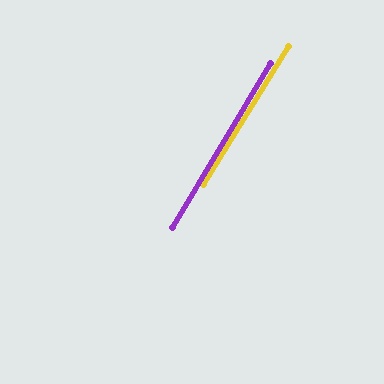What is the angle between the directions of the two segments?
Approximately 1 degree.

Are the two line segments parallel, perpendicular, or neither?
Parallel — their directions differ by only 0.6°.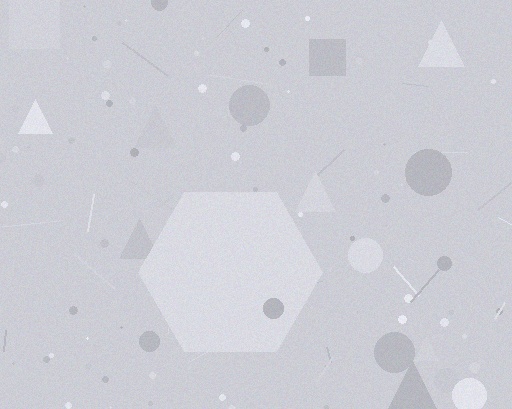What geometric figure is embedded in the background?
A hexagon is embedded in the background.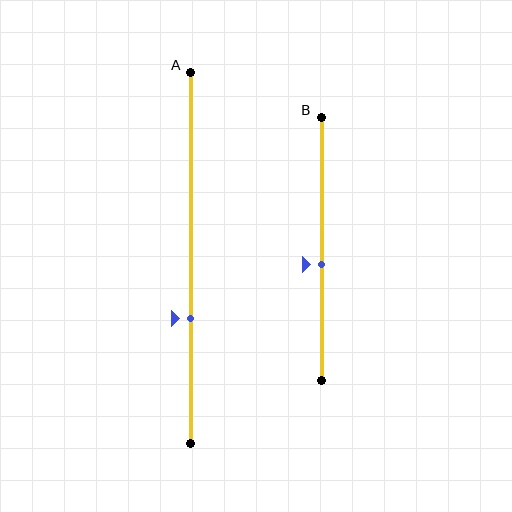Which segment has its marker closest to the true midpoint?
Segment B has its marker closest to the true midpoint.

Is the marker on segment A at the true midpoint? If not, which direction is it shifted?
No, the marker on segment A is shifted downward by about 16% of the segment length.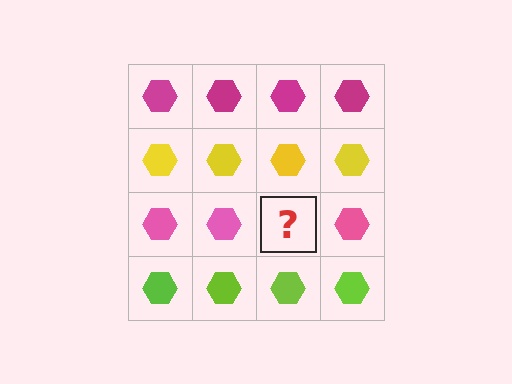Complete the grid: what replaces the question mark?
The question mark should be replaced with a pink hexagon.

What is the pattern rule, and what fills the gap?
The rule is that each row has a consistent color. The gap should be filled with a pink hexagon.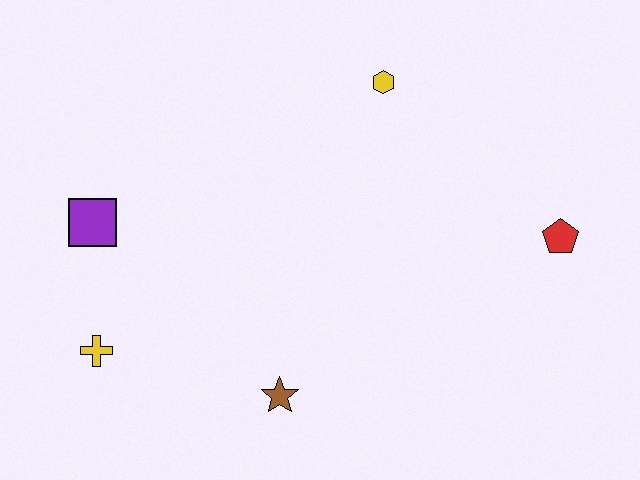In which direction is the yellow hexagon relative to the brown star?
The yellow hexagon is above the brown star.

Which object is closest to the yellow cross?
The purple square is closest to the yellow cross.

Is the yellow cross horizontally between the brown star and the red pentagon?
No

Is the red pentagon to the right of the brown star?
Yes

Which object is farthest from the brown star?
The yellow hexagon is farthest from the brown star.